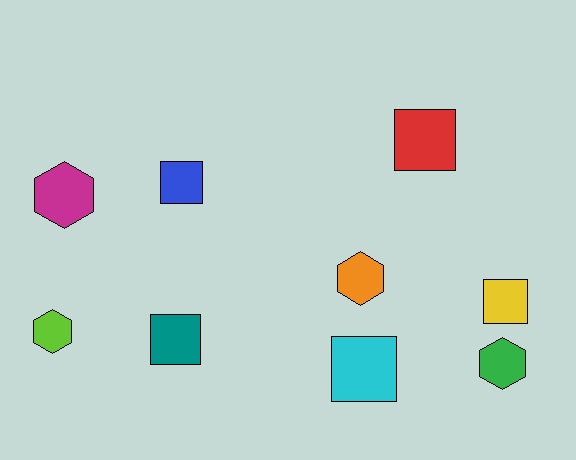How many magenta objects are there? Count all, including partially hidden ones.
There is 1 magenta object.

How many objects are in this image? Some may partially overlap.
There are 9 objects.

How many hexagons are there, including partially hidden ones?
There are 4 hexagons.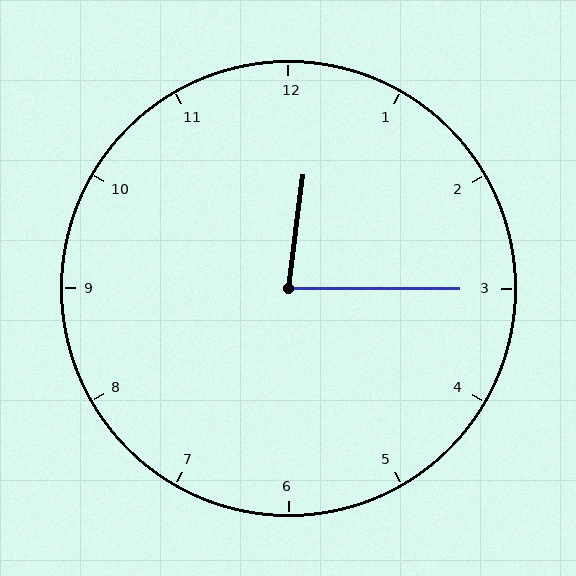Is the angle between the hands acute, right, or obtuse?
It is acute.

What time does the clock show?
12:15.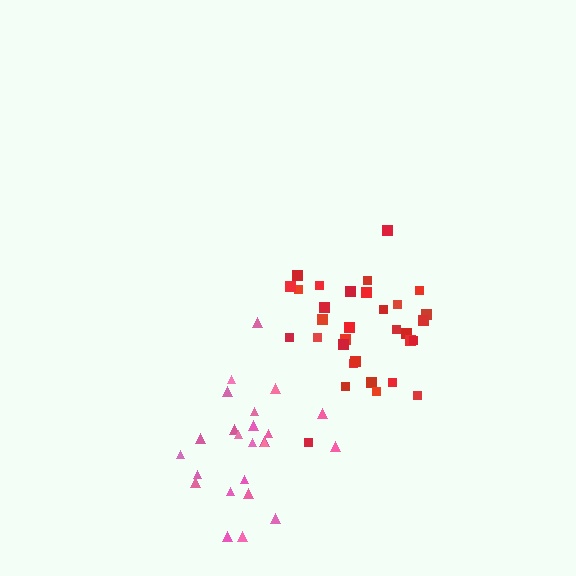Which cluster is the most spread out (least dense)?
Pink.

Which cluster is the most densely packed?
Red.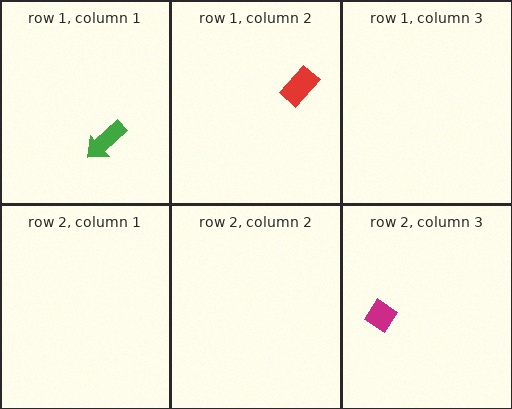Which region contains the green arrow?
The row 1, column 1 region.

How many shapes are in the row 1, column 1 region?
1.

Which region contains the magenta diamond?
The row 2, column 3 region.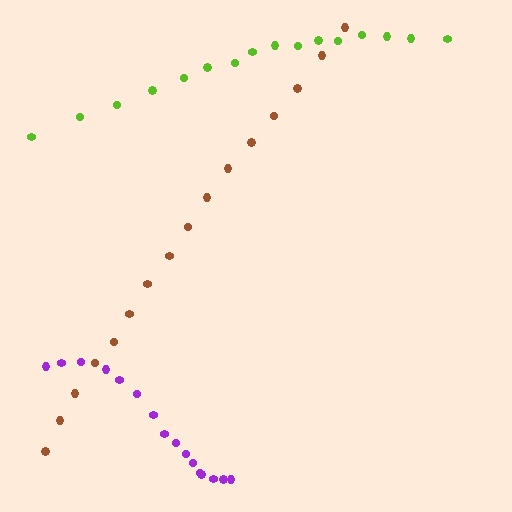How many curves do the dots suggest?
There are 3 distinct paths.